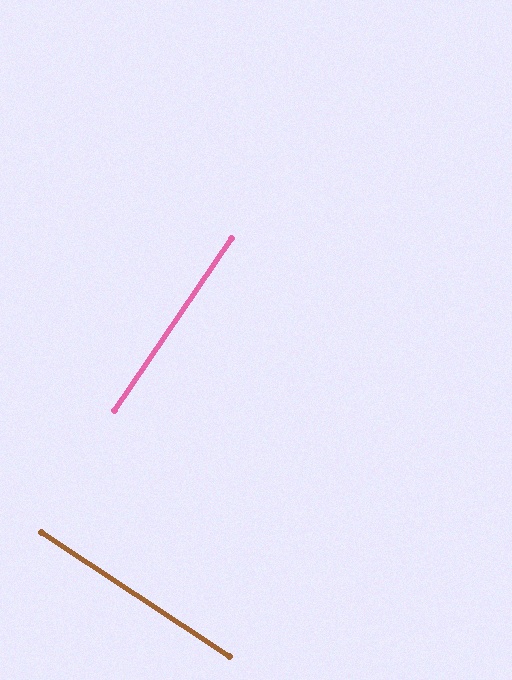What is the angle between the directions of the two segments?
Approximately 89 degrees.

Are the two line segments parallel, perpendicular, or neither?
Perpendicular — they meet at approximately 89°.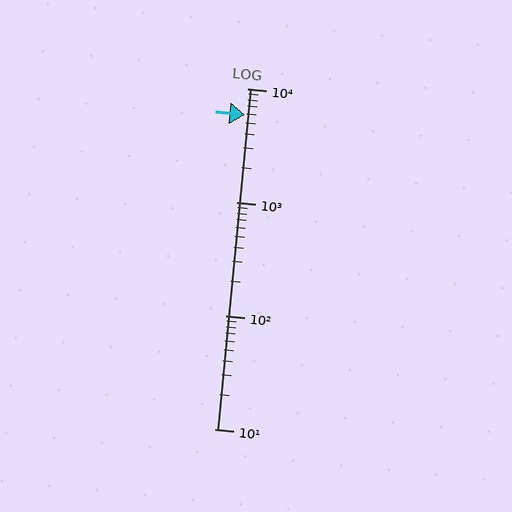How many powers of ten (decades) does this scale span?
The scale spans 3 decades, from 10 to 10000.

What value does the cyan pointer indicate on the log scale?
The pointer indicates approximately 5800.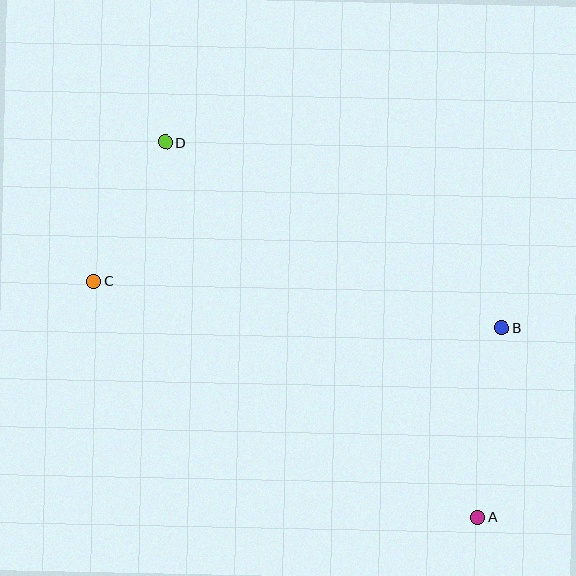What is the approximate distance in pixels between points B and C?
The distance between B and C is approximately 411 pixels.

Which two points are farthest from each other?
Points A and D are farthest from each other.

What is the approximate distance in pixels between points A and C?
The distance between A and C is approximately 451 pixels.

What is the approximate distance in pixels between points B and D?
The distance between B and D is approximately 385 pixels.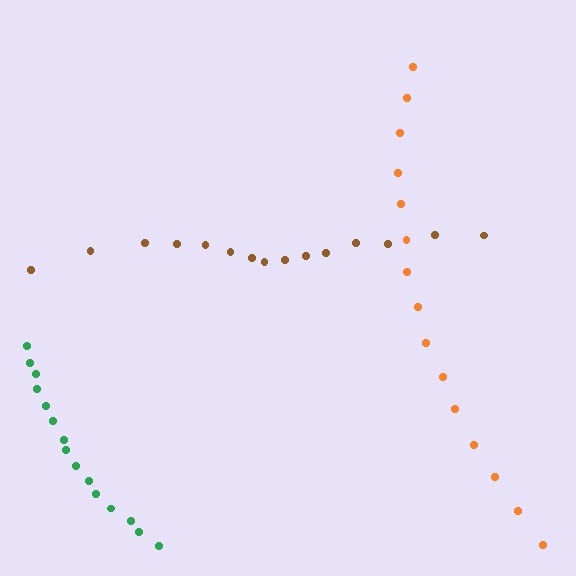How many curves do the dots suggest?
There are 3 distinct paths.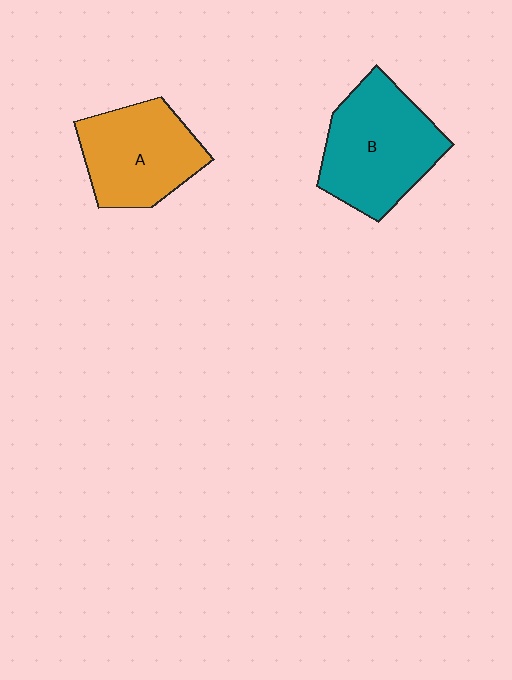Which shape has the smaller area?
Shape A (orange).